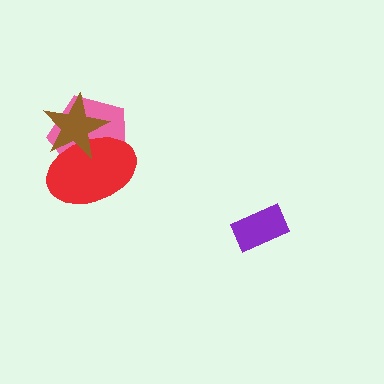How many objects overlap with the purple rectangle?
0 objects overlap with the purple rectangle.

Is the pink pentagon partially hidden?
Yes, it is partially covered by another shape.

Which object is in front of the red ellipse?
The brown star is in front of the red ellipse.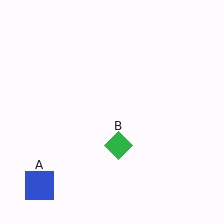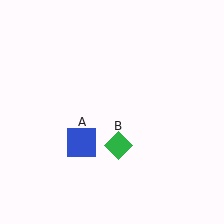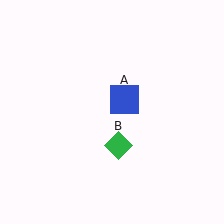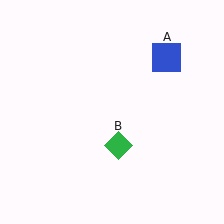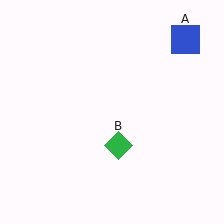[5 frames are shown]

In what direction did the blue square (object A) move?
The blue square (object A) moved up and to the right.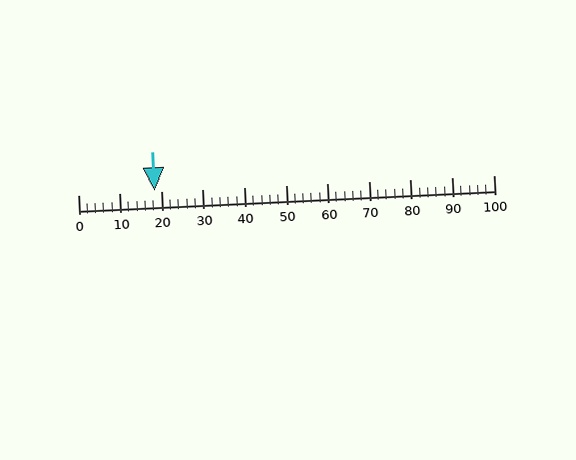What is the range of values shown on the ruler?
The ruler shows values from 0 to 100.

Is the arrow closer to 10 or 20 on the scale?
The arrow is closer to 20.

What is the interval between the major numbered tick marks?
The major tick marks are spaced 10 units apart.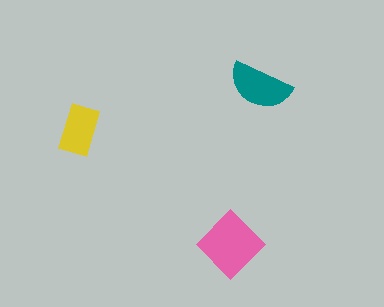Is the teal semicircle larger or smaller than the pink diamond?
Smaller.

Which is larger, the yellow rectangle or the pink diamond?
The pink diamond.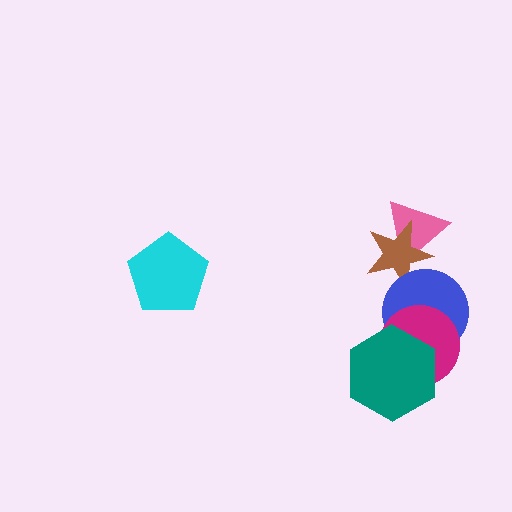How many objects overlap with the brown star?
2 objects overlap with the brown star.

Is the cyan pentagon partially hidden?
No, no other shape covers it.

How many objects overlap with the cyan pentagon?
0 objects overlap with the cyan pentagon.